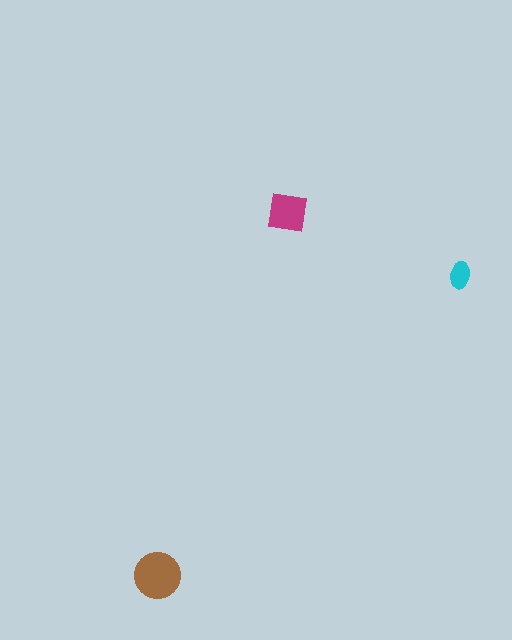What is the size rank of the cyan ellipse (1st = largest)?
3rd.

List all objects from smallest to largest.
The cyan ellipse, the magenta square, the brown circle.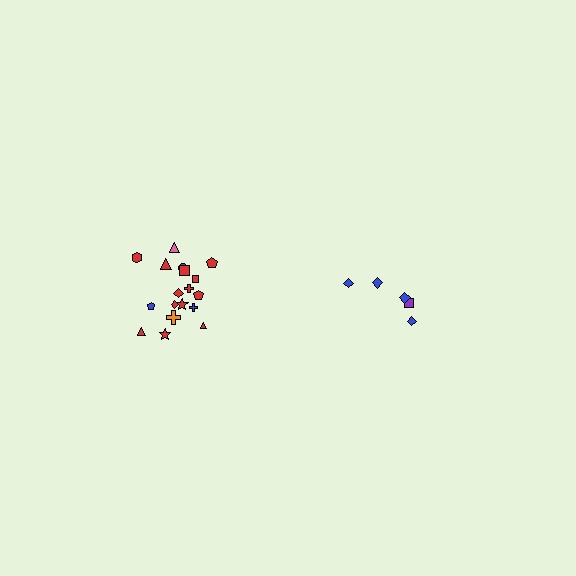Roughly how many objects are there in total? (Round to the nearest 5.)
Roughly 25 objects in total.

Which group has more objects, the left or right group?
The left group.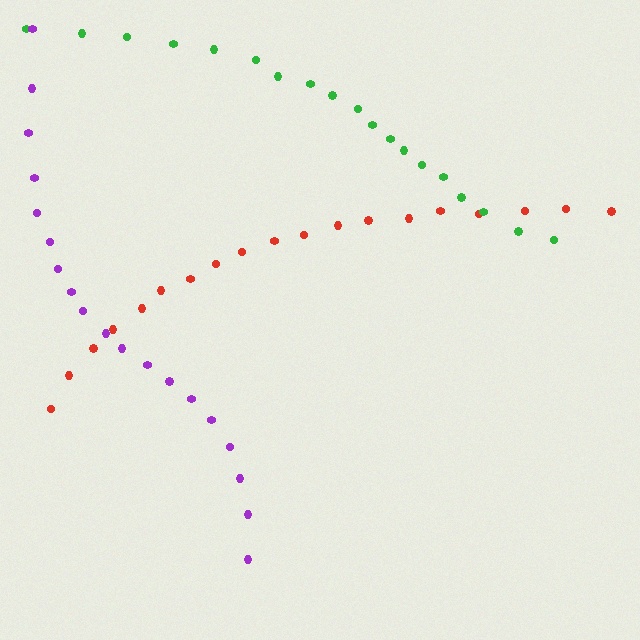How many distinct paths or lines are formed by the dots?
There are 3 distinct paths.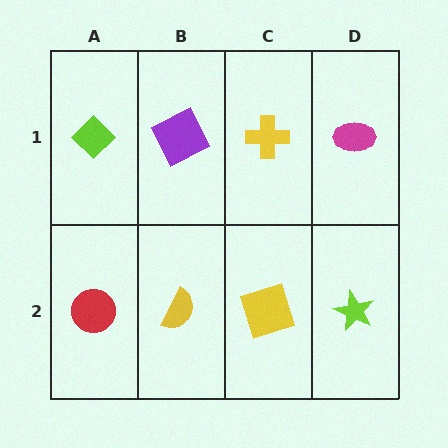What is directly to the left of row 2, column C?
A yellow semicircle.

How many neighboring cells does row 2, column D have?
2.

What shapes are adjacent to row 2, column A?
A lime diamond (row 1, column A), a yellow semicircle (row 2, column B).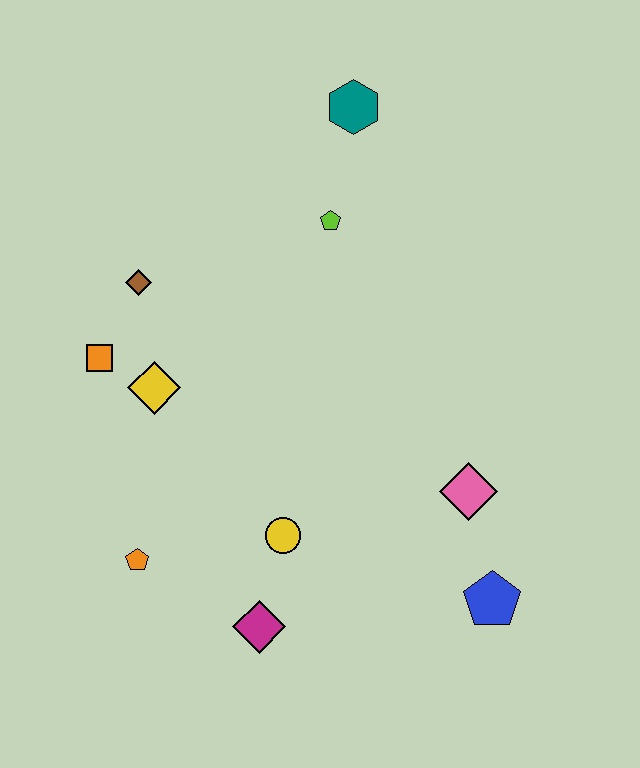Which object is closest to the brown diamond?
The orange square is closest to the brown diamond.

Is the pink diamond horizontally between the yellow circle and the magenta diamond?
No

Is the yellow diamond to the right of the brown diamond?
Yes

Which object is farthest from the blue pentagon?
The teal hexagon is farthest from the blue pentagon.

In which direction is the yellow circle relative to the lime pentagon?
The yellow circle is below the lime pentagon.